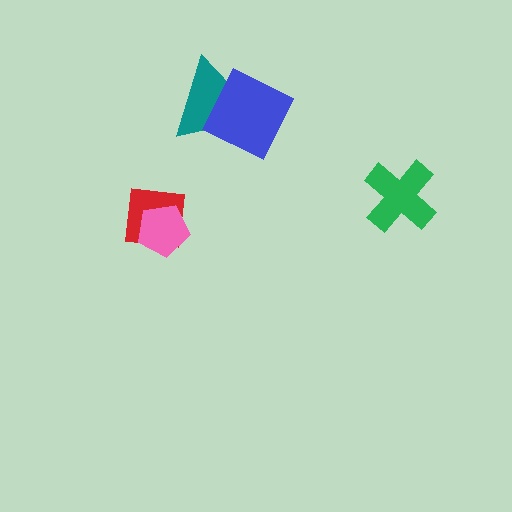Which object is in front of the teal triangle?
The blue square is in front of the teal triangle.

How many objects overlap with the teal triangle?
1 object overlaps with the teal triangle.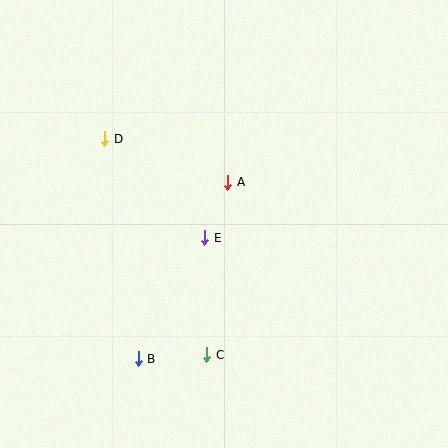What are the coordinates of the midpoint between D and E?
The midpoint between D and E is at (155, 188).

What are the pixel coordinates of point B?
Point B is at (138, 359).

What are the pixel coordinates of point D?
Point D is at (105, 139).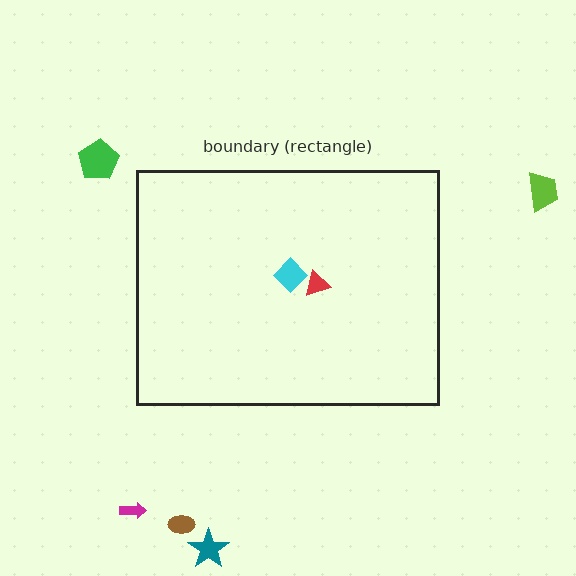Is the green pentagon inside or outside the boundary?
Outside.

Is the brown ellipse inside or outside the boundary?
Outside.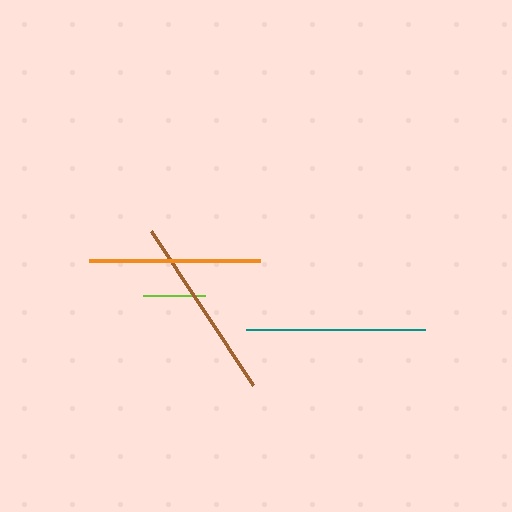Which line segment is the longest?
The brown line is the longest at approximately 185 pixels.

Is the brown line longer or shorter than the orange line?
The brown line is longer than the orange line.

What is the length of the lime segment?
The lime segment is approximately 62 pixels long.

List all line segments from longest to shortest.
From longest to shortest: brown, teal, orange, lime.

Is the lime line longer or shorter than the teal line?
The teal line is longer than the lime line.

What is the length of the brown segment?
The brown segment is approximately 185 pixels long.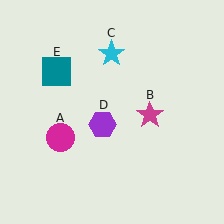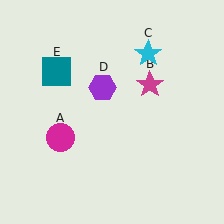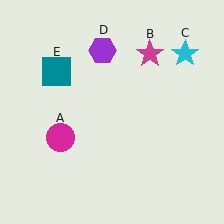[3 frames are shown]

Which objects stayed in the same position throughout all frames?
Magenta circle (object A) and teal square (object E) remained stationary.